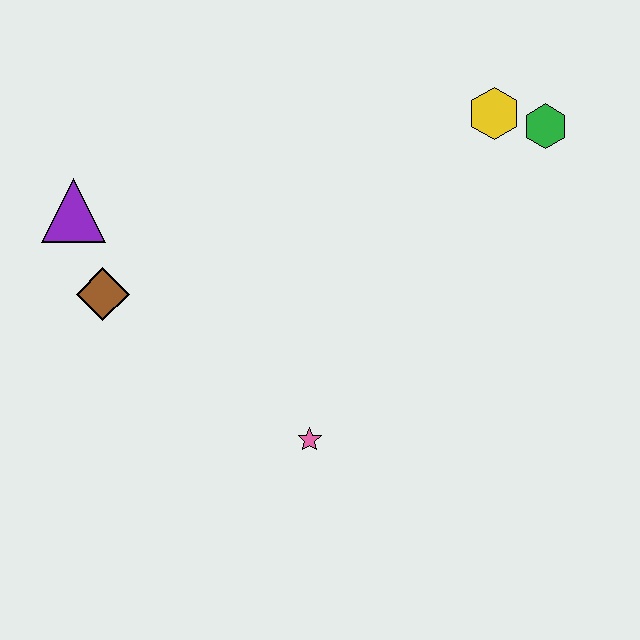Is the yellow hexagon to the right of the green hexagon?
No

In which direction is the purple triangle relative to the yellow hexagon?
The purple triangle is to the left of the yellow hexagon.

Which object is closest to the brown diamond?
The purple triangle is closest to the brown diamond.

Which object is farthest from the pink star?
The green hexagon is farthest from the pink star.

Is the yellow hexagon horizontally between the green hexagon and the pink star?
Yes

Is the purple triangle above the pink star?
Yes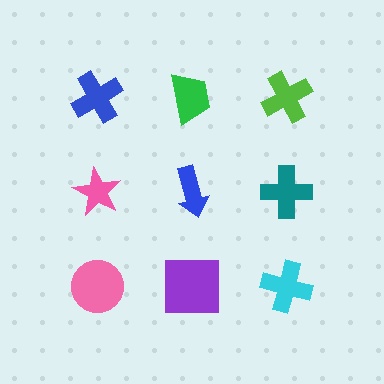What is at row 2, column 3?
A teal cross.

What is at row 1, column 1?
A blue cross.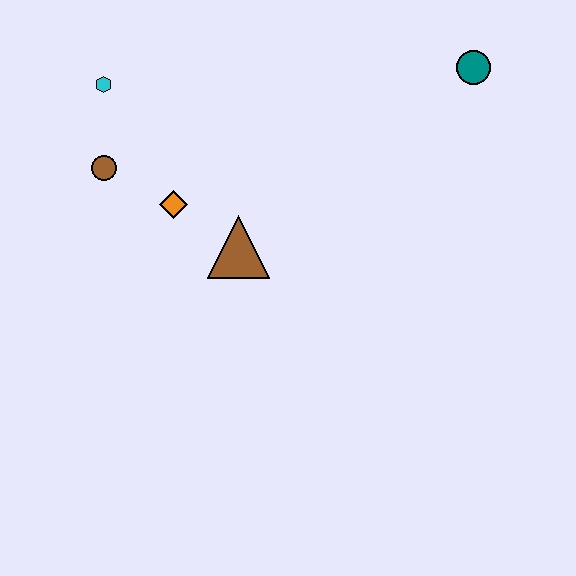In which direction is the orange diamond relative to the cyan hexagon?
The orange diamond is below the cyan hexagon.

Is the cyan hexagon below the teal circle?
Yes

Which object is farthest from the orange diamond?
The teal circle is farthest from the orange diamond.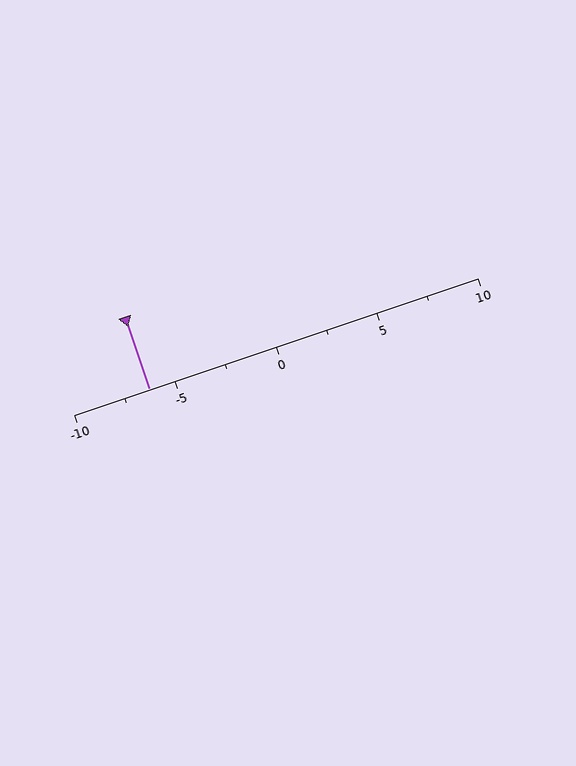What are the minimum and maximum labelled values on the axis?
The axis runs from -10 to 10.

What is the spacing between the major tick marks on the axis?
The major ticks are spaced 5 apart.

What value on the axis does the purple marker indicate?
The marker indicates approximately -6.2.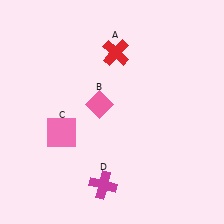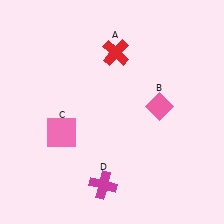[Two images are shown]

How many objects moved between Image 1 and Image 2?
1 object moved between the two images.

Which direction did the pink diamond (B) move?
The pink diamond (B) moved right.